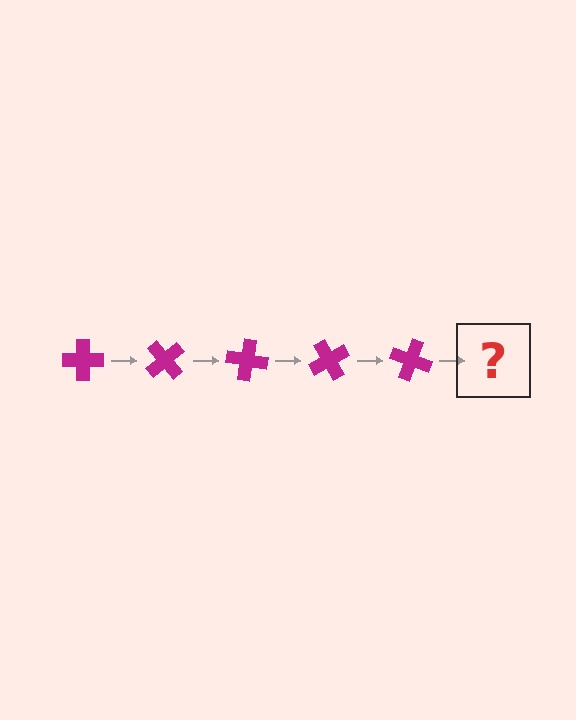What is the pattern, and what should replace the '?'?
The pattern is that the cross rotates 50 degrees each step. The '?' should be a magenta cross rotated 250 degrees.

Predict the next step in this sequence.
The next step is a magenta cross rotated 250 degrees.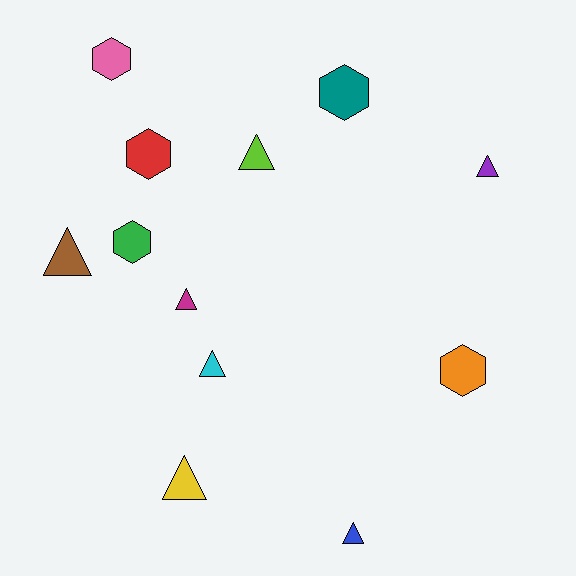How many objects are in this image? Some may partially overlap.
There are 12 objects.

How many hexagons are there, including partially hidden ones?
There are 5 hexagons.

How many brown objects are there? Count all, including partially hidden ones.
There is 1 brown object.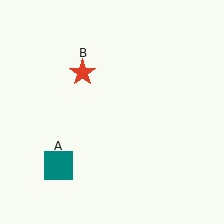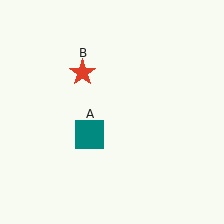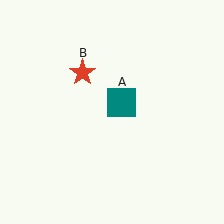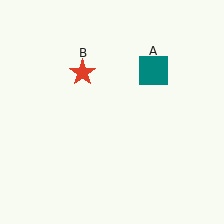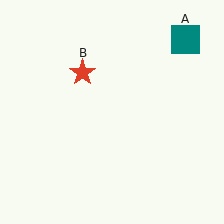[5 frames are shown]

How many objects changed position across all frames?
1 object changed position: teal square (object A).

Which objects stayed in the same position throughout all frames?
Red star (object B) remained stationary.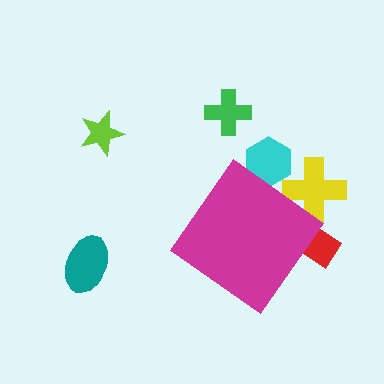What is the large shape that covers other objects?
A magenta diamond.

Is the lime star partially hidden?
No, the lime star is fully visible.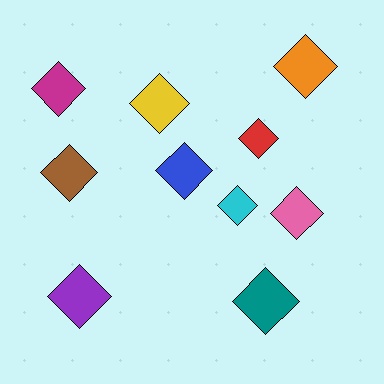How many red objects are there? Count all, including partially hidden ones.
There is 1 red object.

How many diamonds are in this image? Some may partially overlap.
There are 10 diamonds.